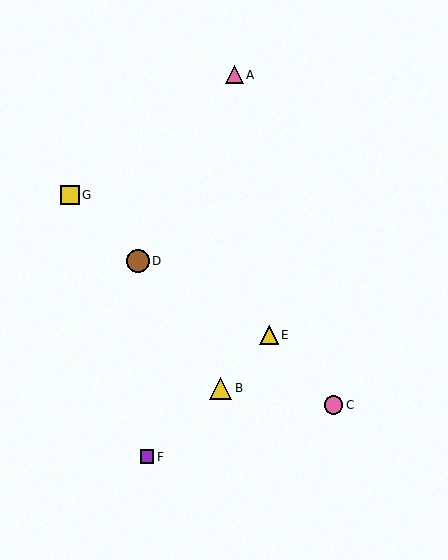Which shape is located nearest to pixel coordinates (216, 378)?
The yellow triangle (labeled B) at (221, 388) is nearest to that location.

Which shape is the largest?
The brown circle (labeled D) is the largest.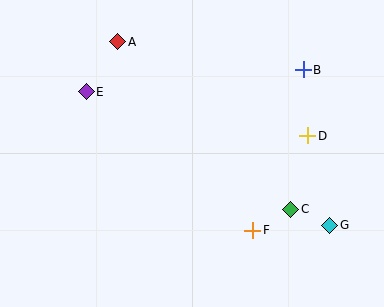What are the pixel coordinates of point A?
Point A is at (118, 42).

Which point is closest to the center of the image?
Point F at (253, 230) is closest to the center.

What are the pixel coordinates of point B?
Point B is at (303, 70).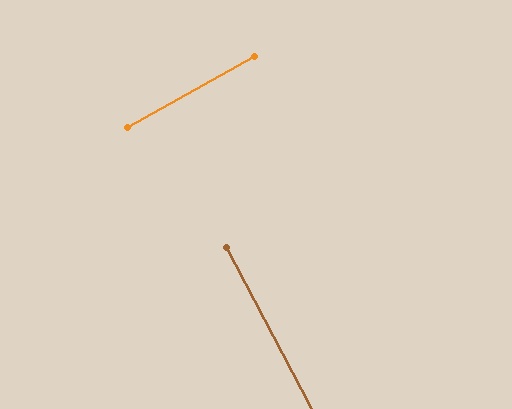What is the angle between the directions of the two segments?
Approximately 89 degrees.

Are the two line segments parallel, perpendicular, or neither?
Perpendicular — they meet at approximately 89°.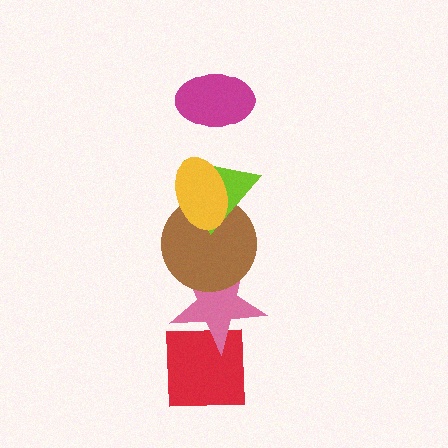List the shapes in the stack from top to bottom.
From top to bottom: the magenta ellipse, the yellow ellipse, the lime triangle, the brown circle, the pink star, the red square.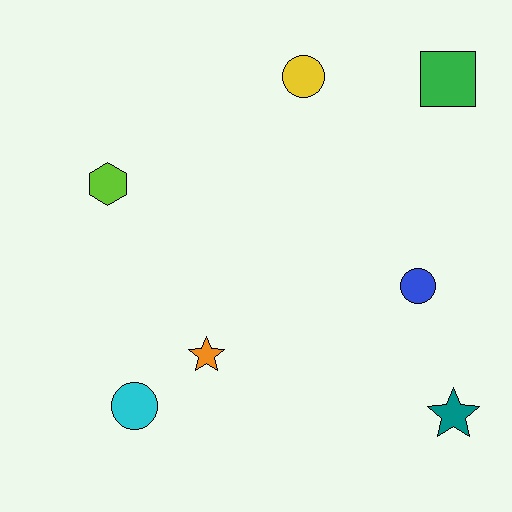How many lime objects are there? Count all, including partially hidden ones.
There is 1 lime object.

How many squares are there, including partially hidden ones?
There is 1 square.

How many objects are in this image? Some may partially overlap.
There are 7 objects.